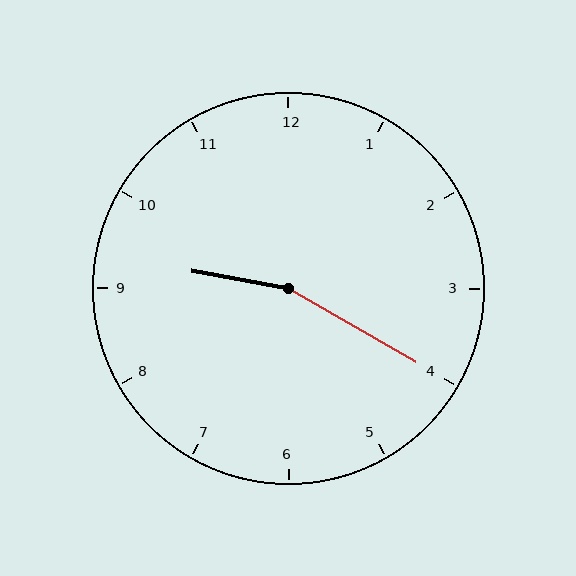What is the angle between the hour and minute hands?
Approximately 160 degrees.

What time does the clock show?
9:20.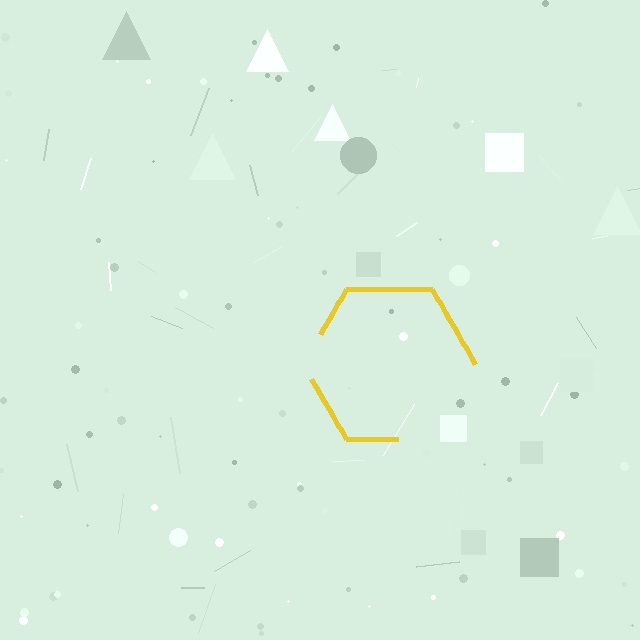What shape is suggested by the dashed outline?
The dashed outline suggests a hexagon.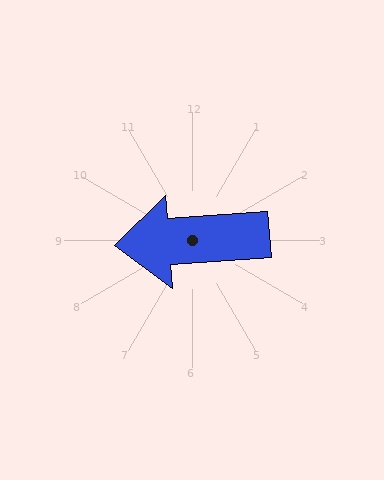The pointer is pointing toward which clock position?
Roughly 9 o'clock.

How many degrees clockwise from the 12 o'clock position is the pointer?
Approximately 266 degrees.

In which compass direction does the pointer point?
West.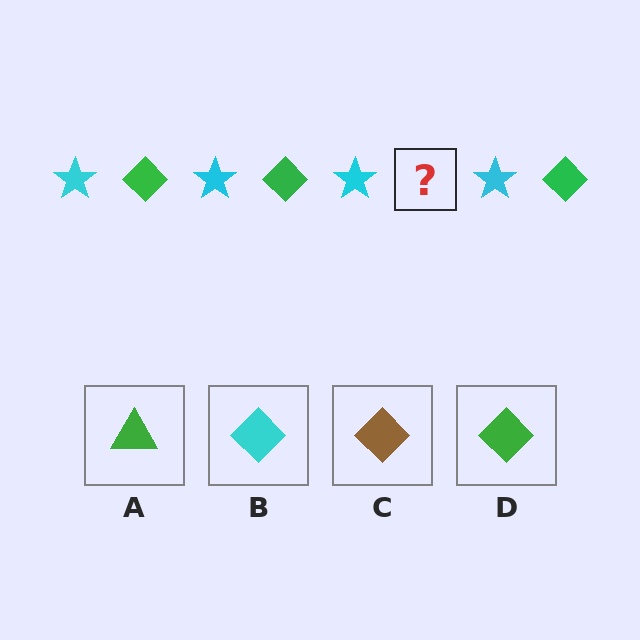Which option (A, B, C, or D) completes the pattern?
D.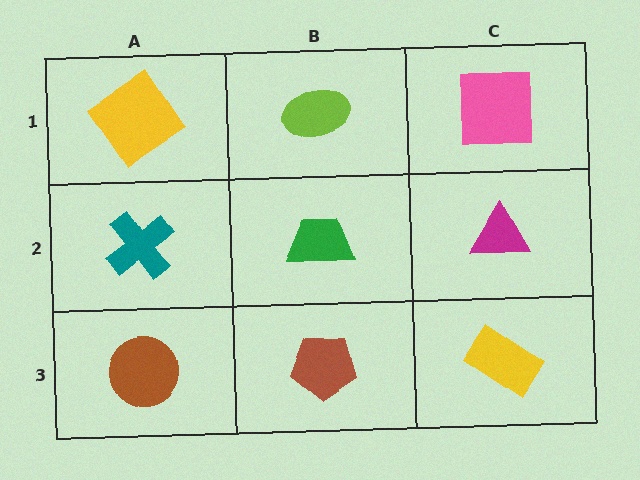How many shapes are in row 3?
3 shapes.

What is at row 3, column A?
A brown circle.